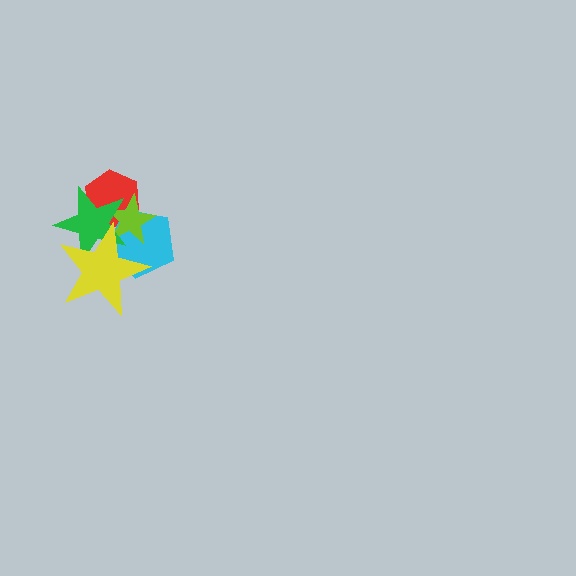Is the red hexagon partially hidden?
Yes, it is partially covered by another shape.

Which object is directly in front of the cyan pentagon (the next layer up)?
The lime star is directly in front of the cyan pentagon.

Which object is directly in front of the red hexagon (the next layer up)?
The cyan pentagon is directly in front of the red hexagon.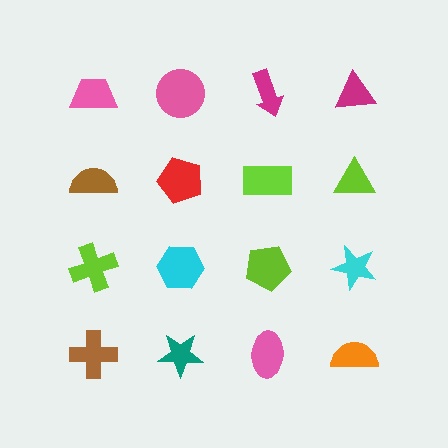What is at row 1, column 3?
A magenta arrow.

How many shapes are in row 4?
4 shapes.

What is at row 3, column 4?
A cyan star.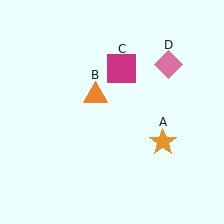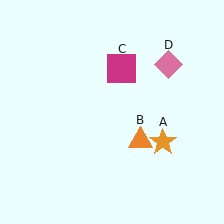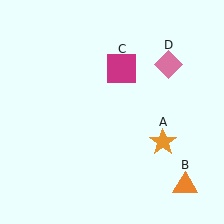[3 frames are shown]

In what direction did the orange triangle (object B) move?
The orange triangle (object B) moved down and to the right.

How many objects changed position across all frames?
1 object changed position: orange triangle (object B).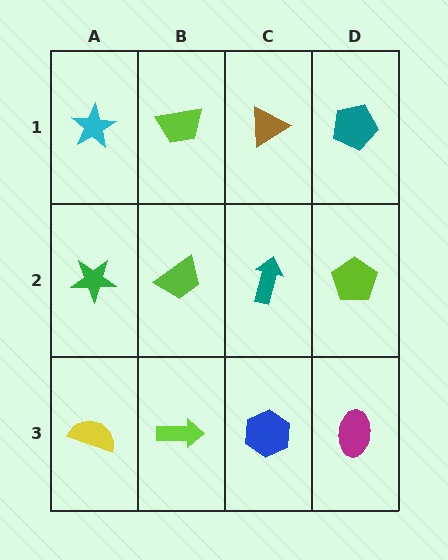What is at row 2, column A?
A green star.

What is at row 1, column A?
A cyan star.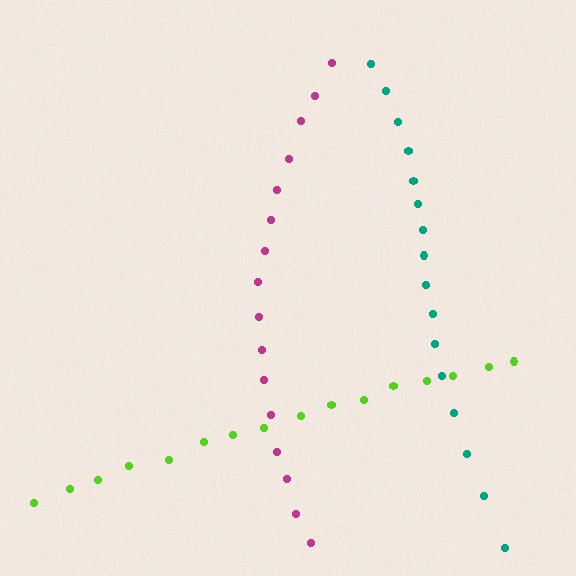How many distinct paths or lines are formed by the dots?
There are 3 distinct paths.